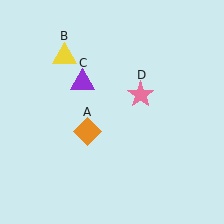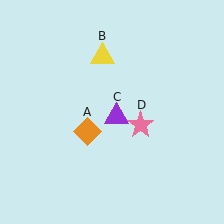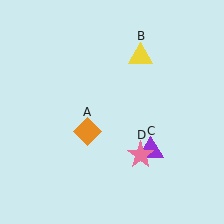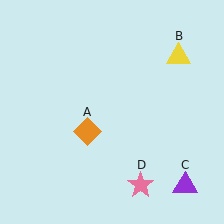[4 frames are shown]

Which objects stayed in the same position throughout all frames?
Orange diamond (object A) remained stationary.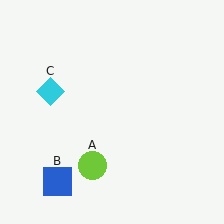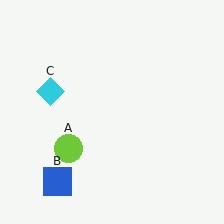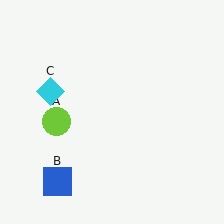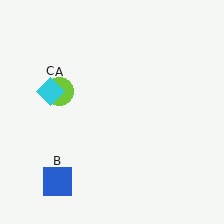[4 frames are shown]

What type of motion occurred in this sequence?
The lime circle (object A) rotated clockwise around the center of the scene.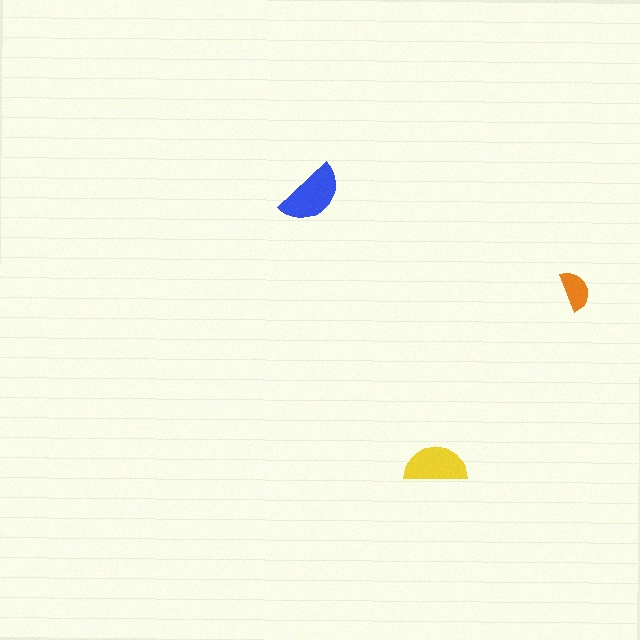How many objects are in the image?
There are 3 objects in the image.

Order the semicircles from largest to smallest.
the blue one, the yellow one, the orange one.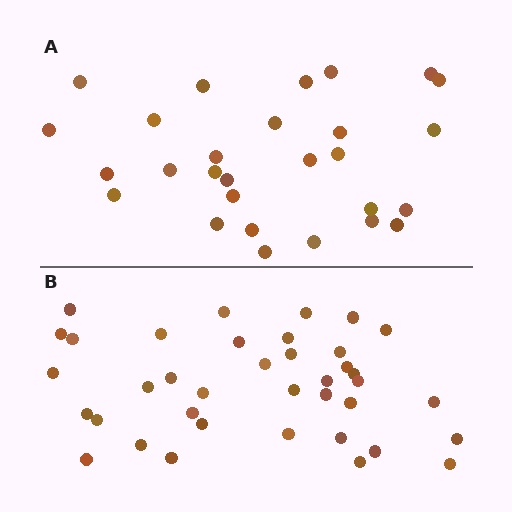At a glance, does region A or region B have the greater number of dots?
Region B (the bottom region) has more dots.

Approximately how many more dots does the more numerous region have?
Region B has roughly 10 or so more dots than region A.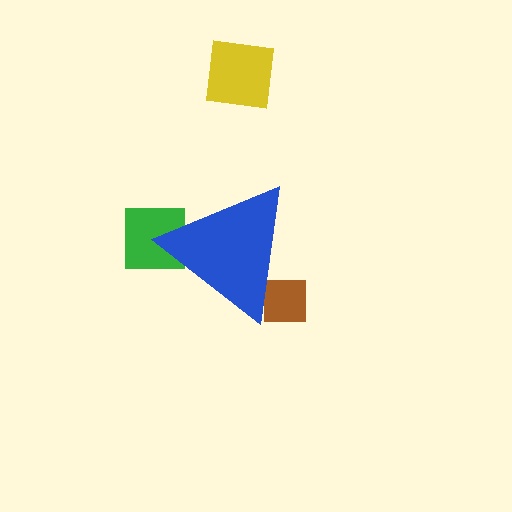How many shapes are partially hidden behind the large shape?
2 shapes are partially hidden.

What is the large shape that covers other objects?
A blue triangle.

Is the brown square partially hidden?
Yes, the brown square is partially hidden behind the blue triangle.